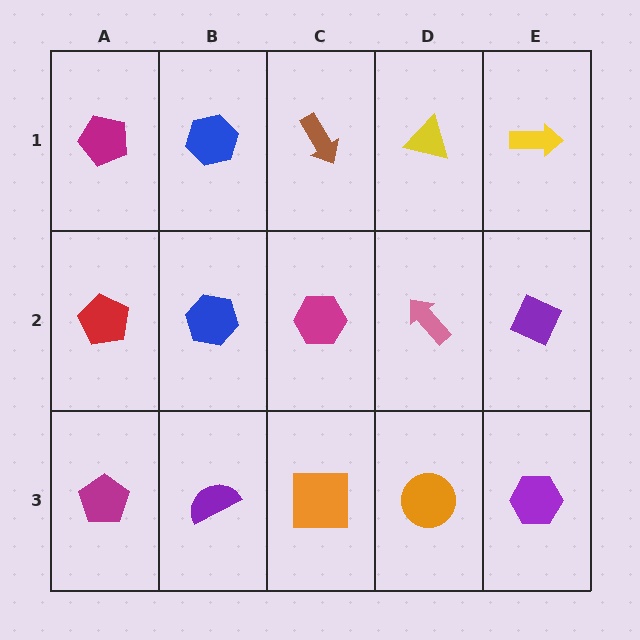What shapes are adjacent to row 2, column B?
A blue hexagon (row 1, column B), a purple semicircle (row 3, column B), a red pentagon (row 2, column A), a magenta hexagon (row 2, column C).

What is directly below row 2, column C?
An orange square.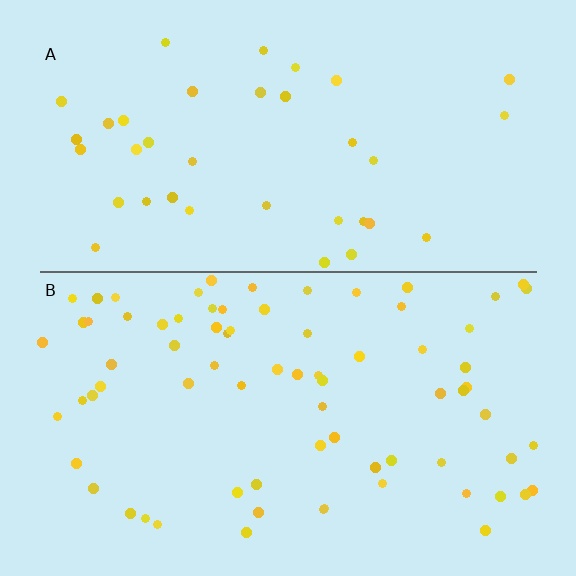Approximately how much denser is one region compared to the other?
Approximately 2.0× — region B over region A.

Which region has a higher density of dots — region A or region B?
B (the bottom).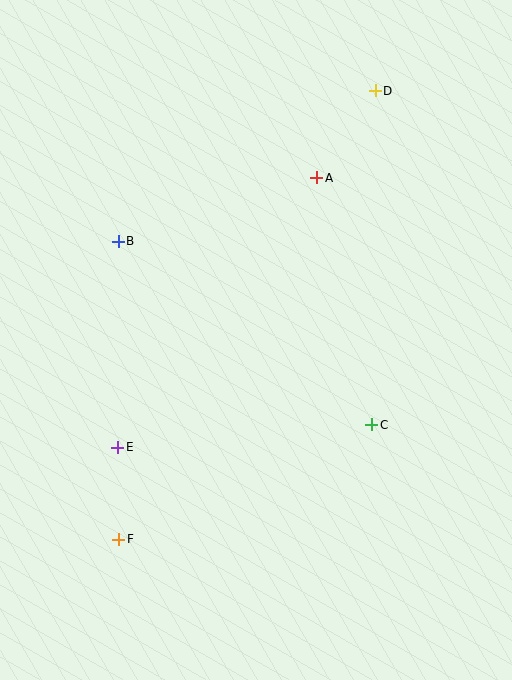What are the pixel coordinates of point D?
Point D is at (375, 91).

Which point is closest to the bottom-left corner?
Point F is closest to the bottom-left corner.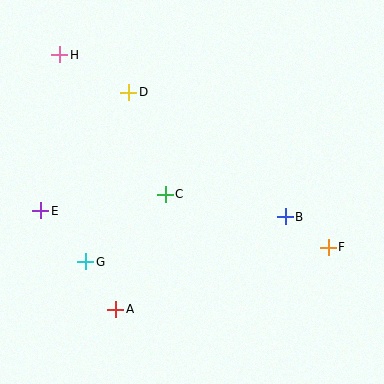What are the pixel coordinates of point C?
Point C is at (165, 194).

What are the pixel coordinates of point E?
Point E is at (41, 211).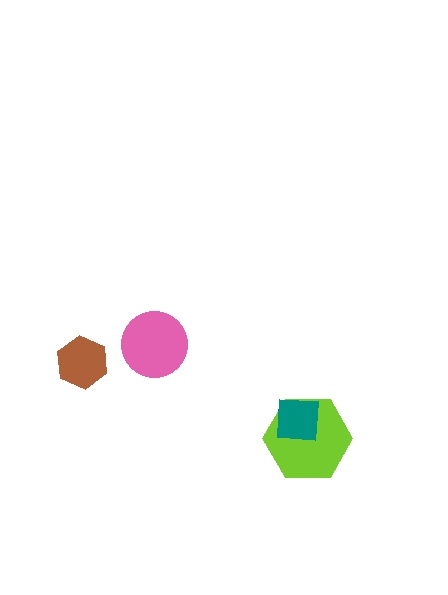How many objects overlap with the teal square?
1 object overlaps with the teal square.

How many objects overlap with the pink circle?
0 objects overlap with the pink circle.